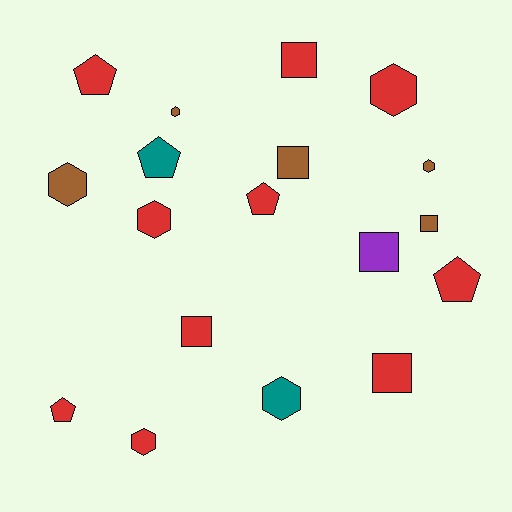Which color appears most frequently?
Red, with 10 objects.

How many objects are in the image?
There are 18 objects.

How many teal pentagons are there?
There is 1 teal pentagon.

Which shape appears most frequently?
Hexagon, with 7 objects.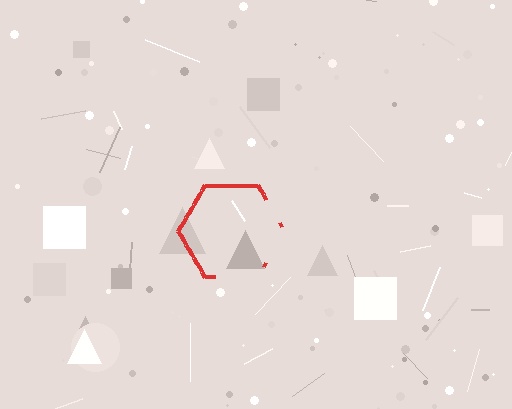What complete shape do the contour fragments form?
The contour fragments form a hexagon.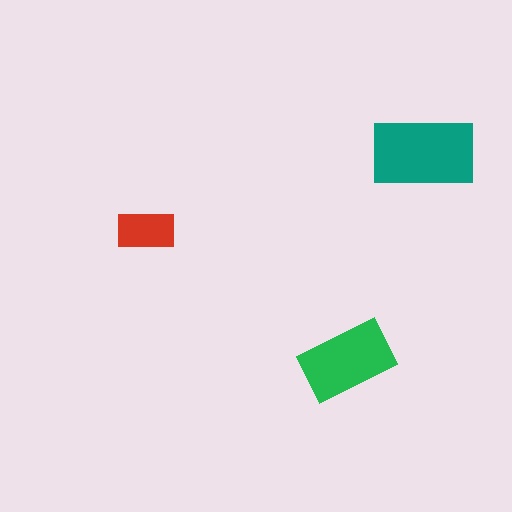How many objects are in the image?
There are 3 objects in the image.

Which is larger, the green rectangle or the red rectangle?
The green one.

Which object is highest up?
The teal rectangle is topmost.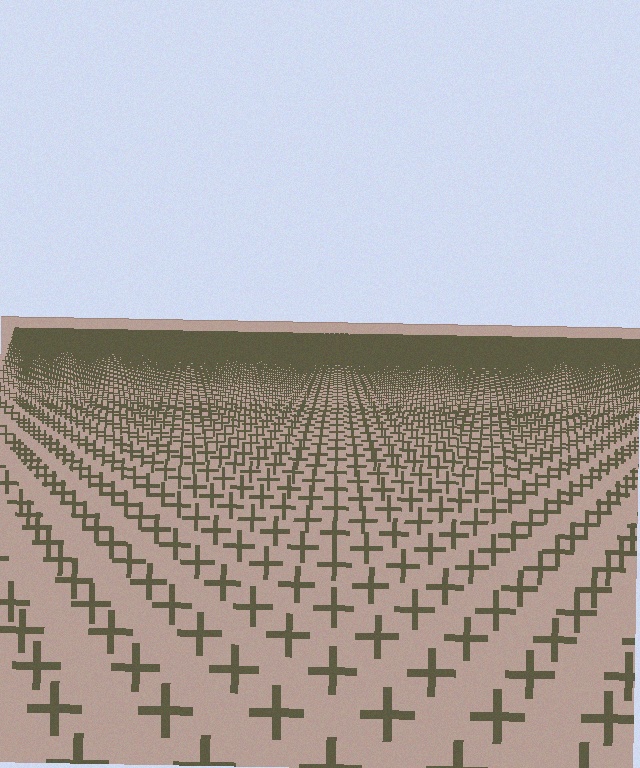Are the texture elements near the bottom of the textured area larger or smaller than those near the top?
Larger. Near the bottom, elements are closer to the viewer and appear at a bigger on-screen size.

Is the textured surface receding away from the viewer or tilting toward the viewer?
The surface is receding away from the viewer. Texture elements get smaller and denser toward the top.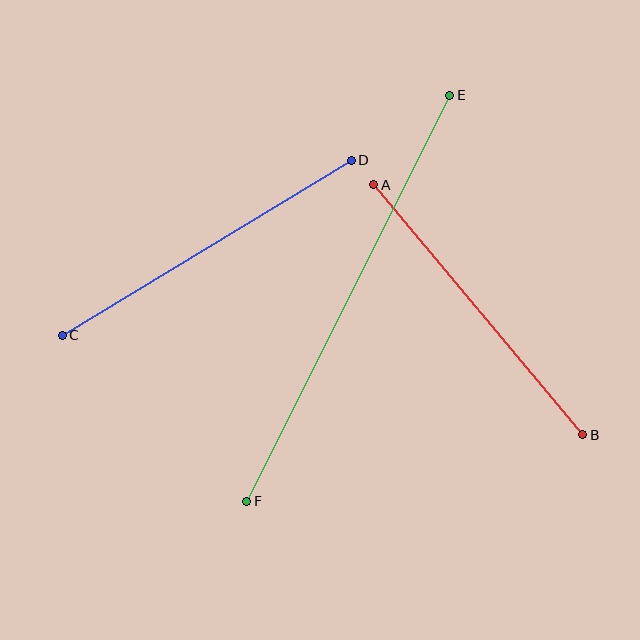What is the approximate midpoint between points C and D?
The midpoint is at approximately (207, 248) pixels.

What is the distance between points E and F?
The distance is approximately 454 pixels.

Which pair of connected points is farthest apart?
Points E and F are farthest apart.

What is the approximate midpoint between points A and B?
The midpoint is at approximately (478, 310) pixels.